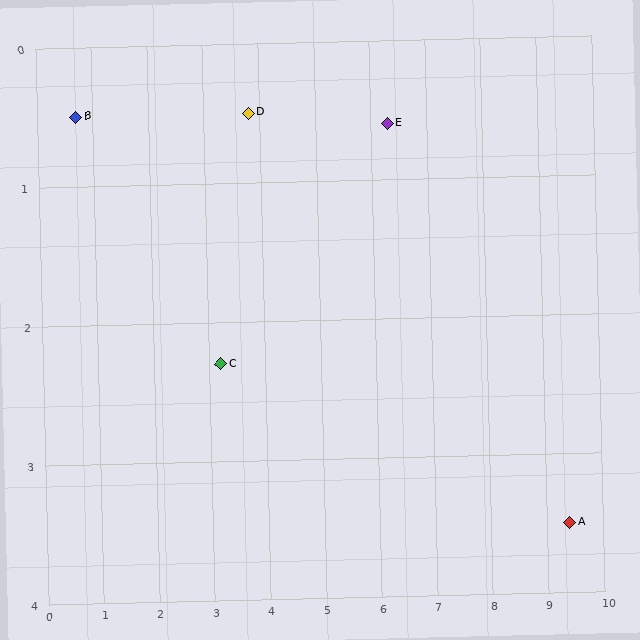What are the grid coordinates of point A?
Point A is at approximately (9.4, 3.5).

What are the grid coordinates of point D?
Point D is at approximately (3.8, 0.5).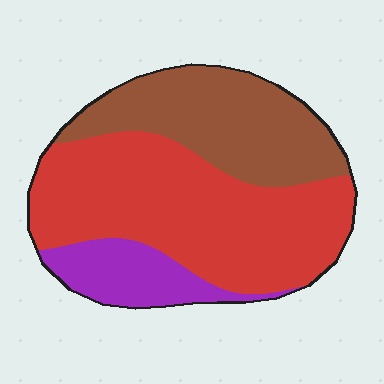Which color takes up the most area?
Red, at roughly 55%.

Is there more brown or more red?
Red.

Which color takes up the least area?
Purple, at roughly 15%.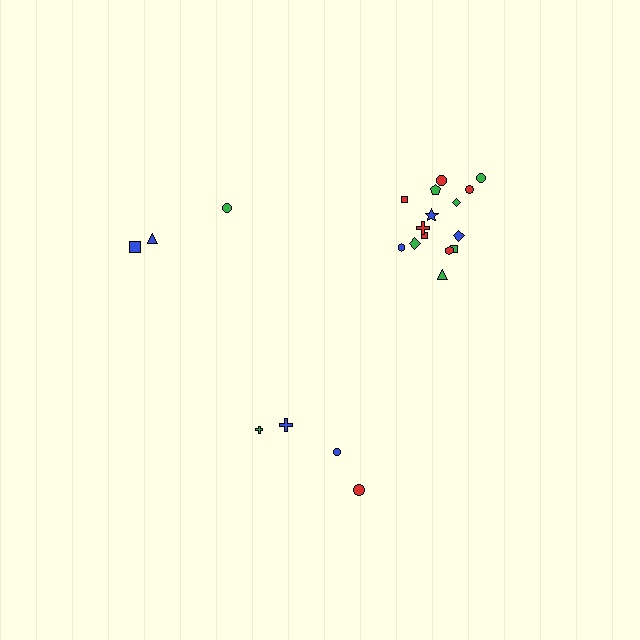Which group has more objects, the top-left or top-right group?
The top-right group.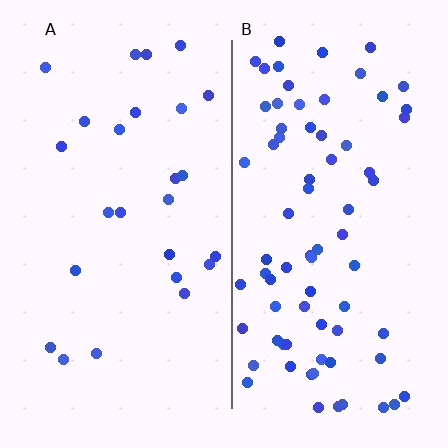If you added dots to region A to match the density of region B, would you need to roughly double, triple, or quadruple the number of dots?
Approximately triple.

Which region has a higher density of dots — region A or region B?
B (the right).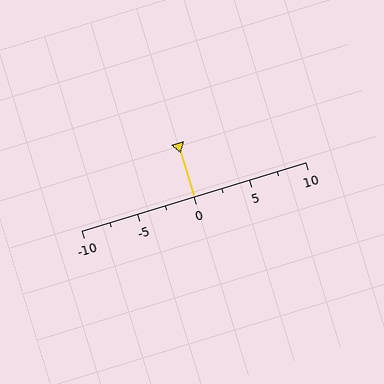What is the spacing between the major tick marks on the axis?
The major ticks are spaced 5 apart.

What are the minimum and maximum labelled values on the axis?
The axis runs from -10 to 10.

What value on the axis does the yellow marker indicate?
The marker indicates approximately 0.